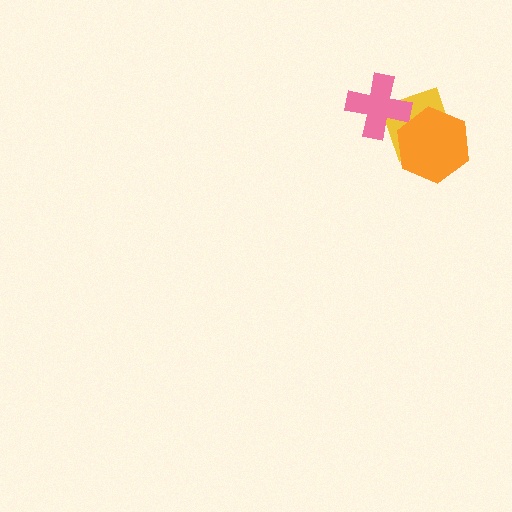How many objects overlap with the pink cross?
1 object overlaps with the pink cross.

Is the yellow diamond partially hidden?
Yes, it is partially covered by another shape.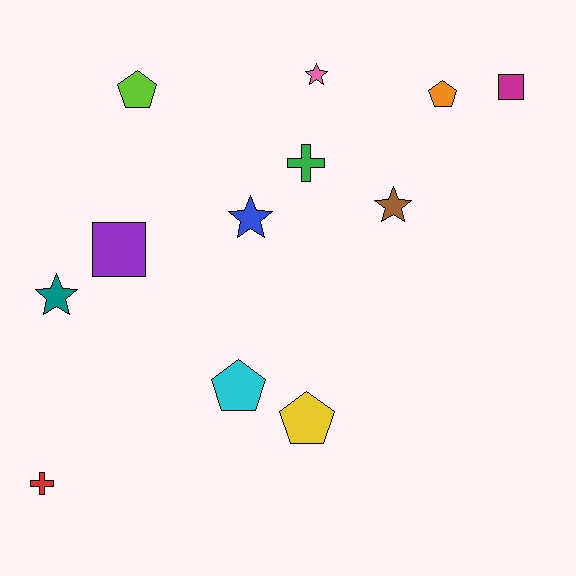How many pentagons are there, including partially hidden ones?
There are 4 pentagons.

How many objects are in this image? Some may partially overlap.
There are 12 objects.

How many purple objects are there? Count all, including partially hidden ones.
There is 1 purple object.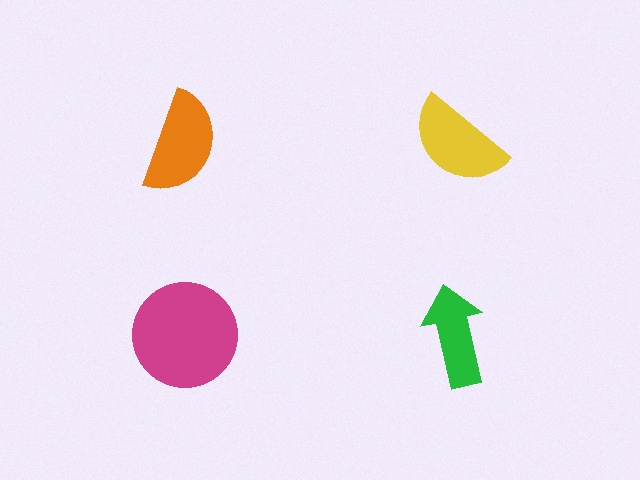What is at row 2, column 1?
A magenta circle.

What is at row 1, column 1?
An orange semicircle.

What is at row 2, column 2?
A green arrow.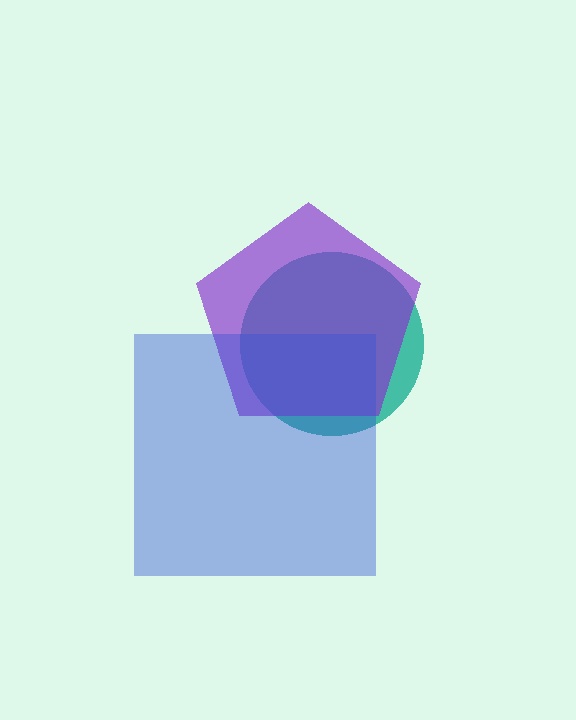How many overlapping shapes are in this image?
There are 3 overlapping shapes in the image.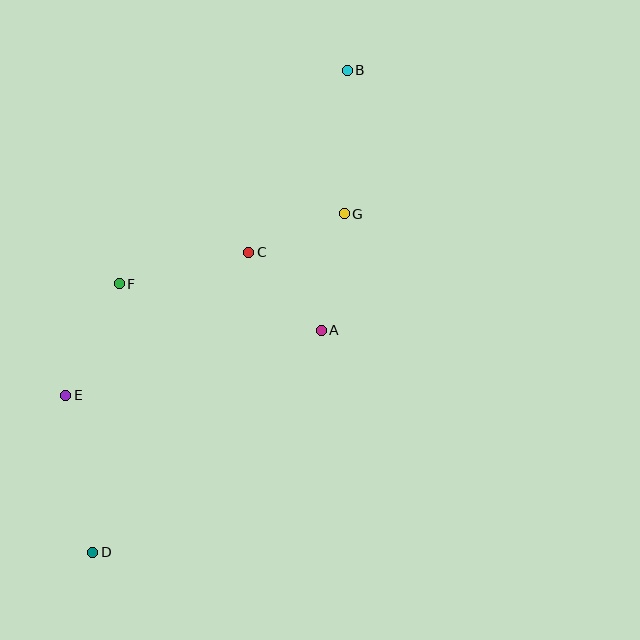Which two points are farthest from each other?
Points B and D are farthest from each other.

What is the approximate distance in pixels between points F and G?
The distance between F and G is approximately 235 pixels.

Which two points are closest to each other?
Points C and G are closest to each other.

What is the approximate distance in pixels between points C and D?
The distance between C and D is approximately 338 pixels.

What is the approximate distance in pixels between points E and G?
The distance between E and G is approximately 333 pixels.